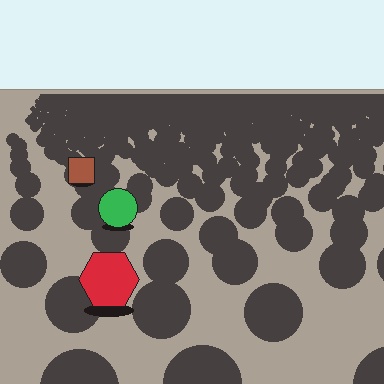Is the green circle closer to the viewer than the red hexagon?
No. The red hexagon is closer — you can tell from the texture gradient: the ground texture is coarser near it.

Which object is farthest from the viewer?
The brown square is farthest from the viewer. It appears smaller and the ground texture around it is denser.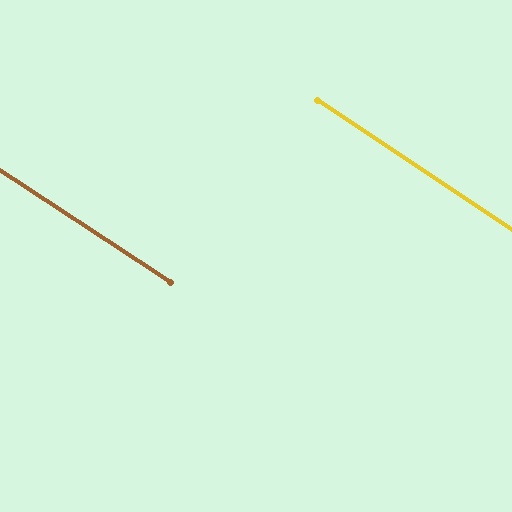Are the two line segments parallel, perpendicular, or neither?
Parallel — their directions differ by only 0.8°.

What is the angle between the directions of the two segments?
Approximately 1 degree.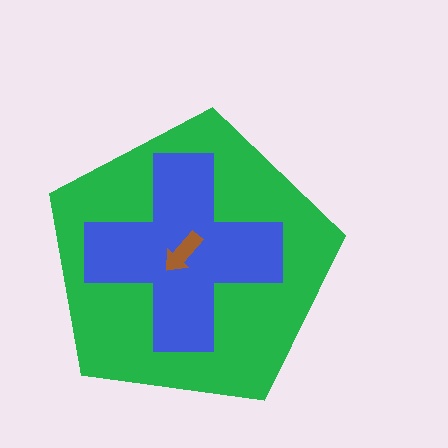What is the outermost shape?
The green pentagon.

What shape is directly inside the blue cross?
The brown arrow.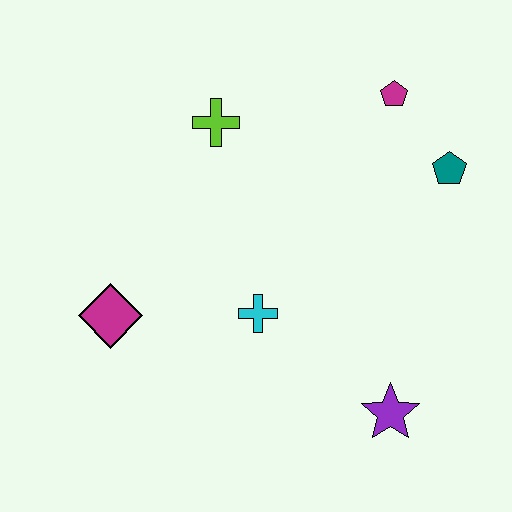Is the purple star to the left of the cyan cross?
No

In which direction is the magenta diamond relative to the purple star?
The magenta diamond is to the left of the purple star.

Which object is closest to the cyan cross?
The magenta diamond is closest to the cyan cross.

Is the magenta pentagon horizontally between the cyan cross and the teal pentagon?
Yes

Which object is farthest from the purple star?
The lime cross is farthest from the purple star.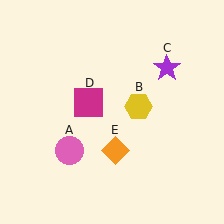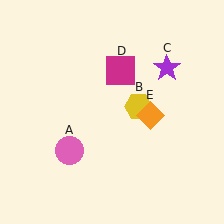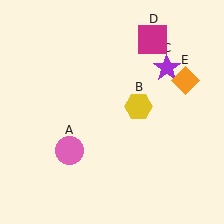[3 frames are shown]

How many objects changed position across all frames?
2 objects changed position: magenta square (object D), orange diamond (object E).